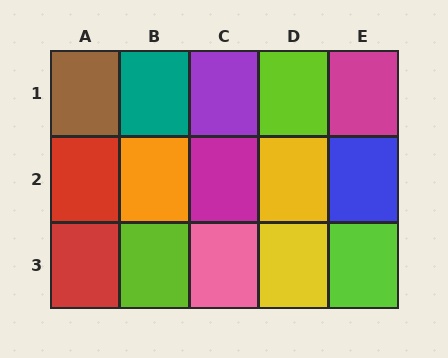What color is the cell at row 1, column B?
Teal.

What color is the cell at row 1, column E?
Magenta.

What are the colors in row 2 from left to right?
Red, orange, magenta, yellow, blue.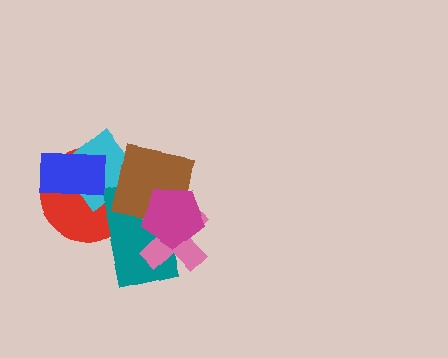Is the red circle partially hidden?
Yes, it is partially covered by another shape.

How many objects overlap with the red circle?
4 objects overlap with the red circle.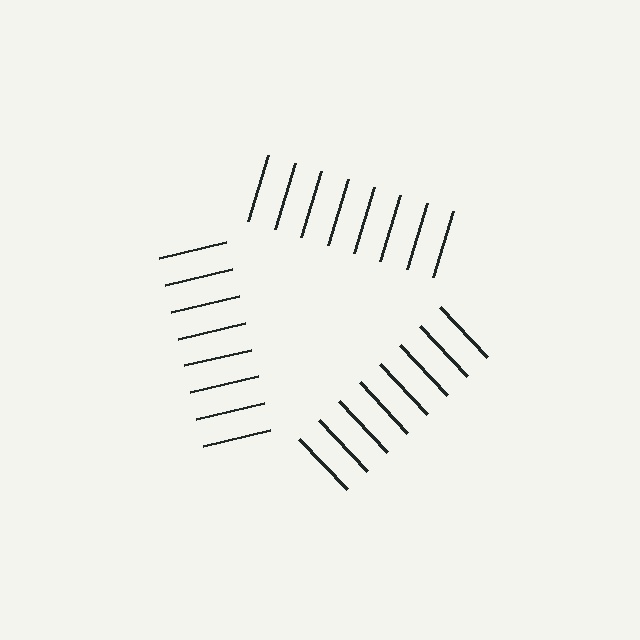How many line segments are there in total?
24 — 8 along each of the 3 edges.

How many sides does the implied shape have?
3 sides — the line-ends trace a triangle.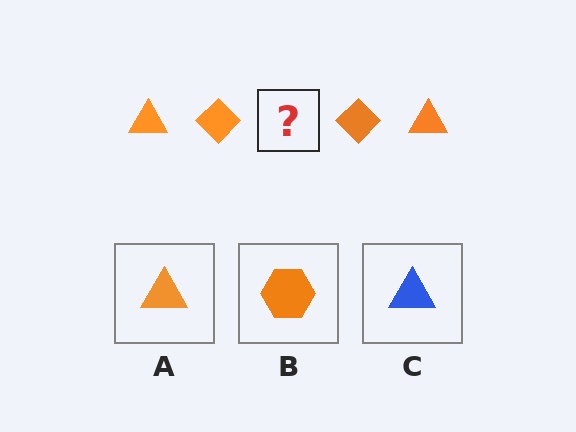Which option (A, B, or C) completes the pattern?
A.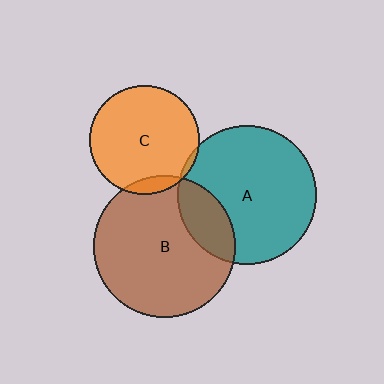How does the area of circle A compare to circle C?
Approximately 1.6 times.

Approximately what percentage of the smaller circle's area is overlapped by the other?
Approximately 10%.